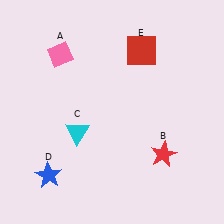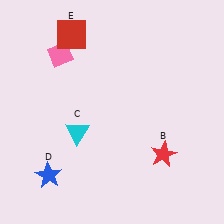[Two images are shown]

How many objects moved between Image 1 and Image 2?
1 object moved between the two images.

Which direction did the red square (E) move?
The red square (E) moved left.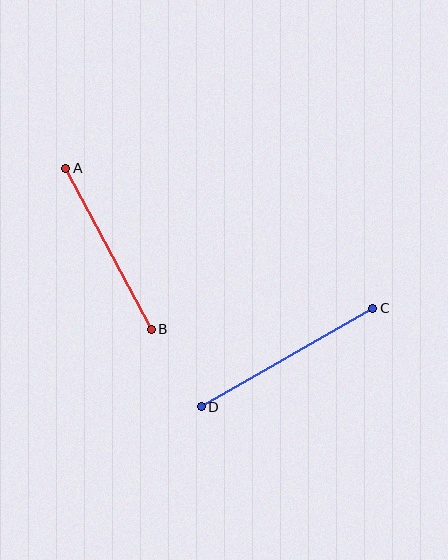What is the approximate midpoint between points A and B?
The midpoint is at approximately (108, 249) pixels.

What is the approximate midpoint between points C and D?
The midpoint is at approximately (287, 358) pixels.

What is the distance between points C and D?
The distance is approximately 197 pixels.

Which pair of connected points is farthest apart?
Points C and D are farthest apart.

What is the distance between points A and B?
The distance is approximately 182 pixels.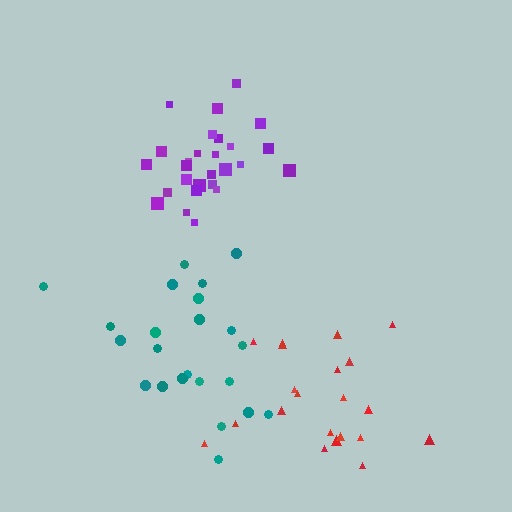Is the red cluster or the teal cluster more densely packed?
Red.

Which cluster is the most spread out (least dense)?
Teal.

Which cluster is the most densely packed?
Purple.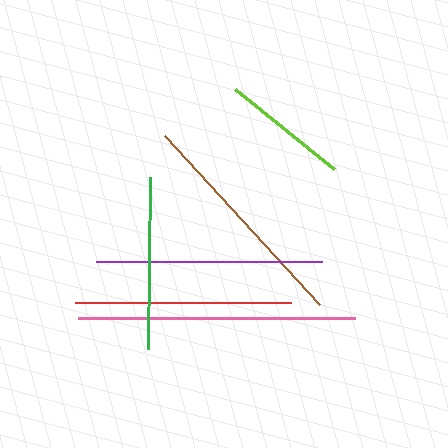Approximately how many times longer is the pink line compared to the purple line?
The pink line is approximately 1.2 times the length of the purple line.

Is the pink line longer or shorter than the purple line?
The pink line is longer than the purple line.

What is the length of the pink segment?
The pink segment is approximately 277 pixels long.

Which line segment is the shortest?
The lime line is the shortest at approximately 127 pixels.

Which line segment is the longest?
The pink line is the longest at approximately 277 pixels.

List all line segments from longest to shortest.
From longest to shortest: pink, brown, purple, red, green, lime.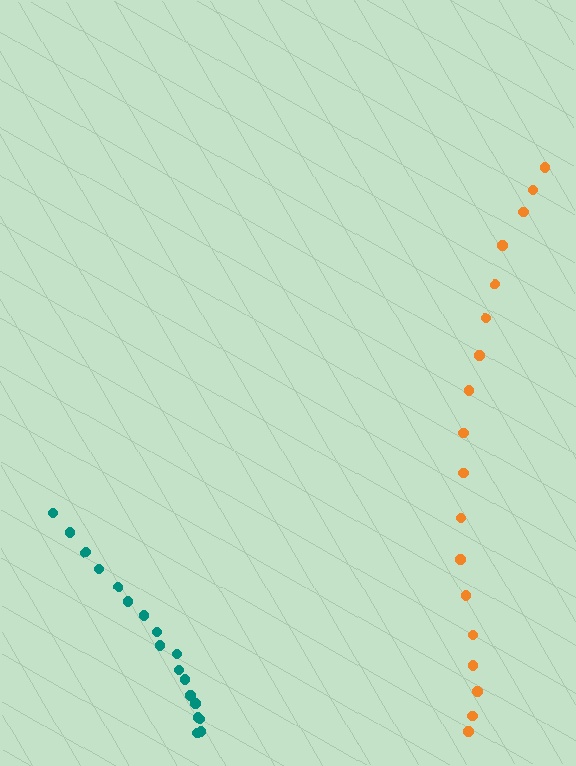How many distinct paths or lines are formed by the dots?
There are 2 distinct paths.